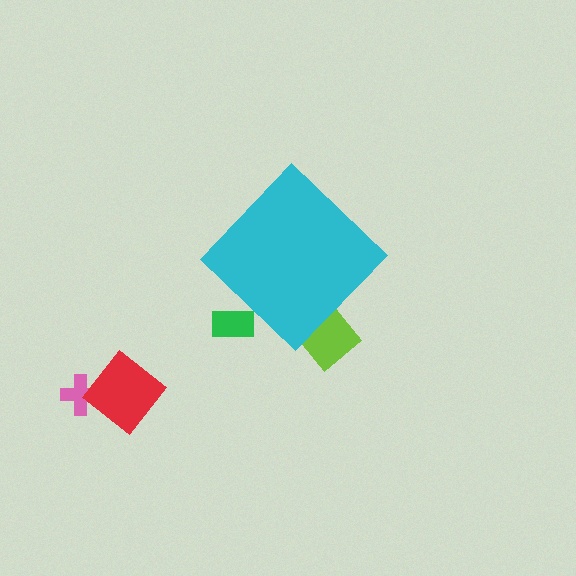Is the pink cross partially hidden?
No, the pink cross is fully visible.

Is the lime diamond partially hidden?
Yes, the lime diamond is partially hidden behind the cyan diamond.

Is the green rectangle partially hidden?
Yes, the green rectangle is partially hidden behind the cyan diamond.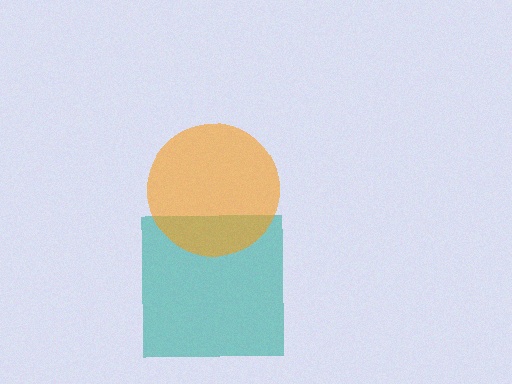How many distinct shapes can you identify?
There are 2 distinct shapes: a teal square, an orange circle.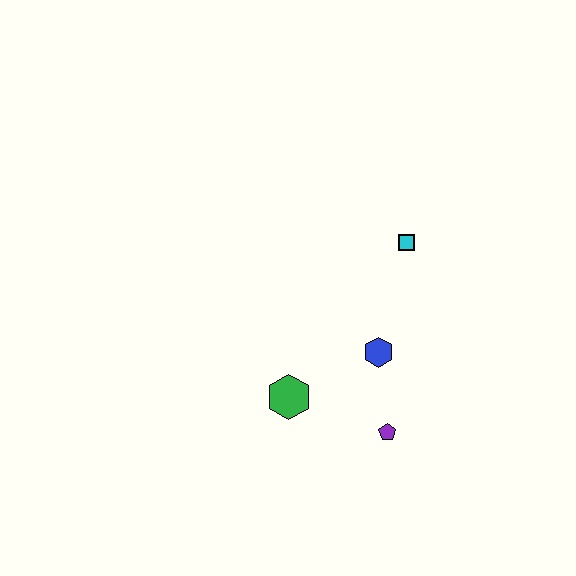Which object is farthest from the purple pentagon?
The cyan square is farthest from the purple pentagon.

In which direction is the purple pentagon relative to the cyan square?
The purple pentagon is below the cyan square.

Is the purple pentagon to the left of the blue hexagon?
No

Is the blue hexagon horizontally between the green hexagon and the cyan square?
Yes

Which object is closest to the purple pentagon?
The blue hexagon is closest to the purple pentagon.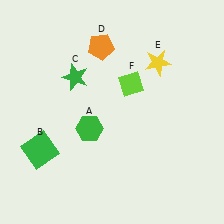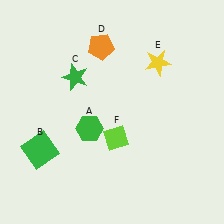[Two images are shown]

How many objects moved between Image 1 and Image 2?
1 object moved between the two images.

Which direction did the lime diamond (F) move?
The lime diamond (F) moved down.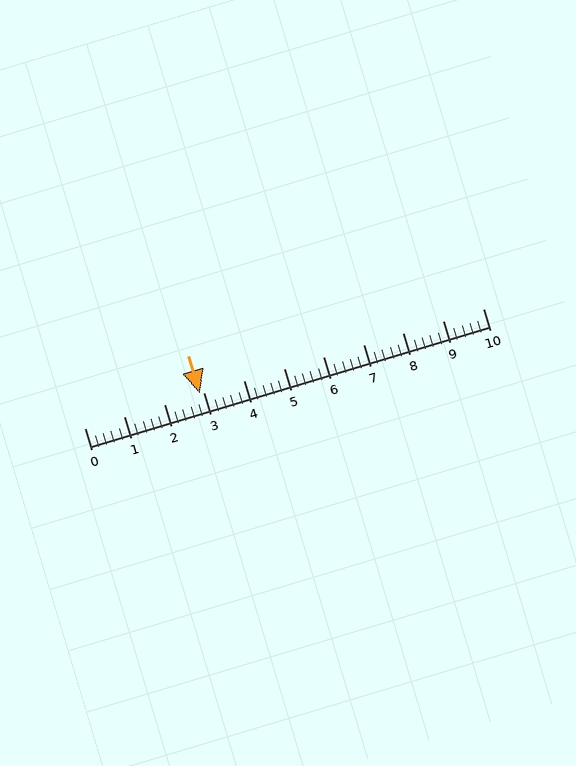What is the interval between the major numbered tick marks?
The major tick marks are spaced 1 units apart.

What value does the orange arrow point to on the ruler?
The orange arrow points to approximately 2.9.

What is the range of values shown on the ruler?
The ruler shows values from 0 to 10.